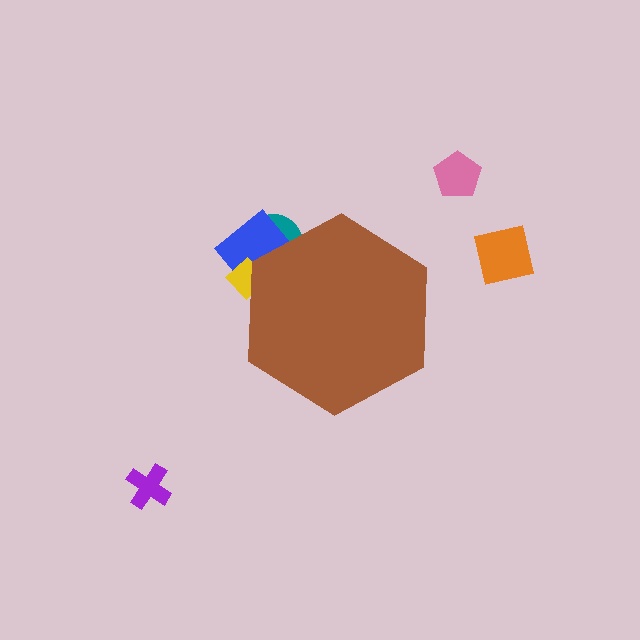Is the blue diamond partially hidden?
Yes, the blue diamond is partially hidden behind the brown hexagon.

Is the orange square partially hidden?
No, the orange square is fully visible.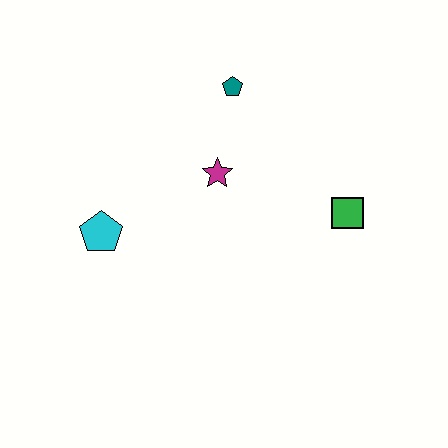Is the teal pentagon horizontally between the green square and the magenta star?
Yes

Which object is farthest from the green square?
The cyan pentagon is farthest from the green square.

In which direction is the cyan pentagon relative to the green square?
The cyan pentagon is to the left of the green square.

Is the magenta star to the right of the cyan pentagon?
Yes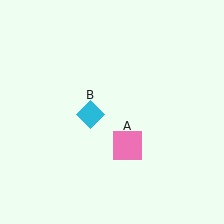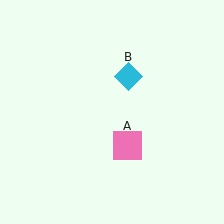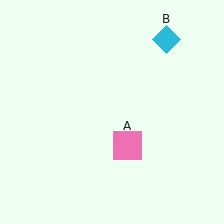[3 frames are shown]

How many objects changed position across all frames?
1 object changed position: cyan diamond (object B).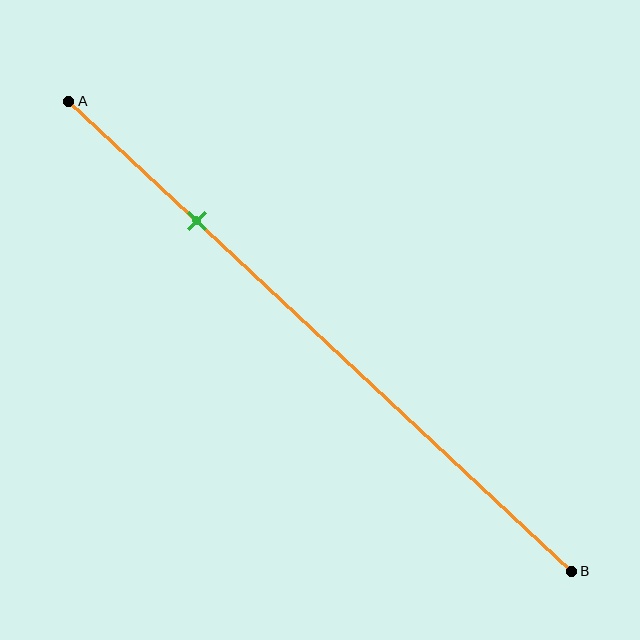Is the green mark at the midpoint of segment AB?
No, the mark is at about 25% from A, not at the 50% midpoint.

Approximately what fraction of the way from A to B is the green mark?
The green mark is approximately 25% of the way from A to B.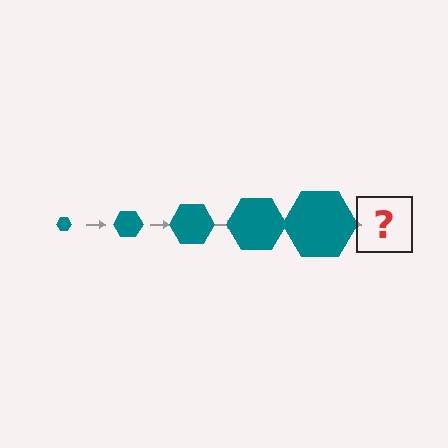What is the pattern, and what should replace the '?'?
The pattern is that the hexagon gets progressively larger each step. The '?' should be a teal hexagon, larger than the previous one.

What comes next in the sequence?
The next element should be a teal hexagon, larger than the previous one.